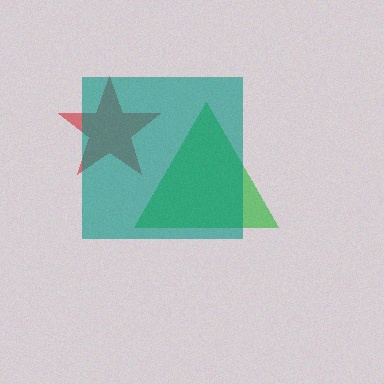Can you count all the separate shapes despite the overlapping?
Yes, there are 3 separate shapes.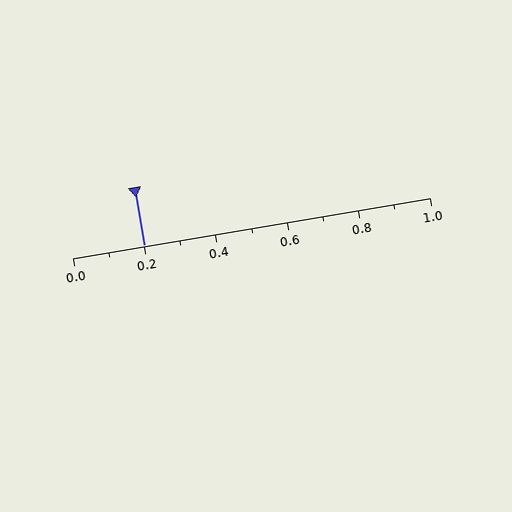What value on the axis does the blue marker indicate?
The marker indicates approximately 0.2.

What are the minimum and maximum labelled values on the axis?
The axis runs from 0.0 to 1.0.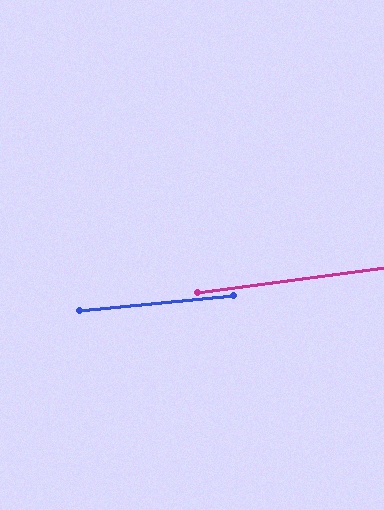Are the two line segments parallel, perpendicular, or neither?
Parallel — their directions differ by only 1.7°.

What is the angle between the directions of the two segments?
Approximately 2 degrees.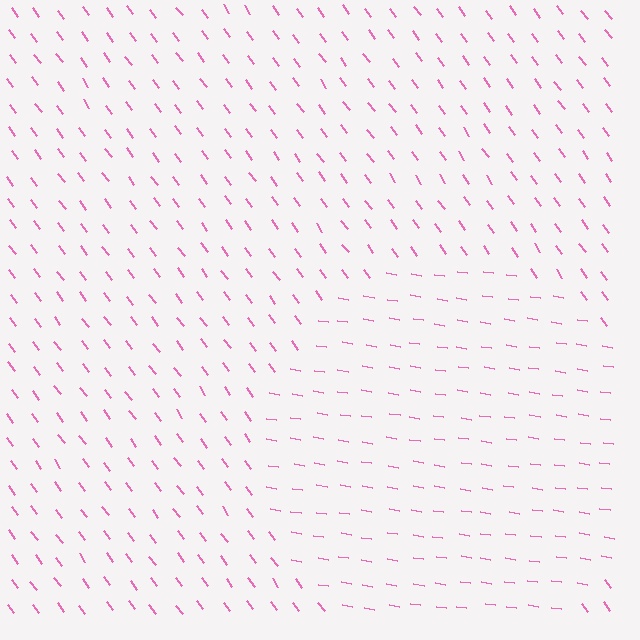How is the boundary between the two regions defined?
The boundary is defined purely by a change in line orientation (approximately 45 degrees difference). All lines are the same color and thickness.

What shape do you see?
I see a circle.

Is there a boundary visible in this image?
Yes, there is a texture boundary formed by a change in line orientation.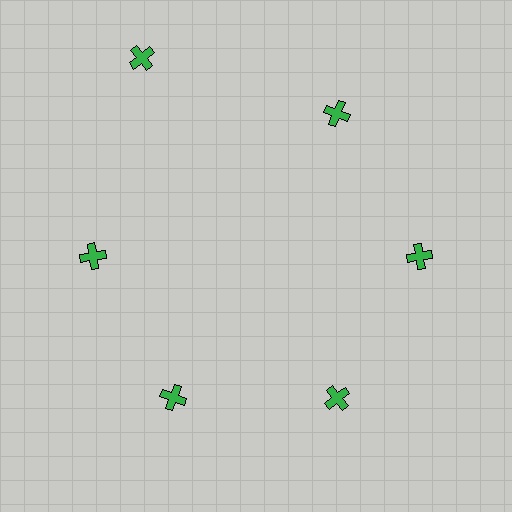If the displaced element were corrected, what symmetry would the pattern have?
It would have 6-fold rotational symmetry — the pattern would map onto itself every 60 degrees.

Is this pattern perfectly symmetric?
No. The 6 green crosses are arranged in a ring, but one element near the 11 o'clock position is pushed outward from the center, breaking the 6-fold rotational symmetry.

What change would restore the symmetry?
The symmetry would be restored by moving it inward, back onto the ring so that all 6 crosses sit at equal angles and equal distance from the center.